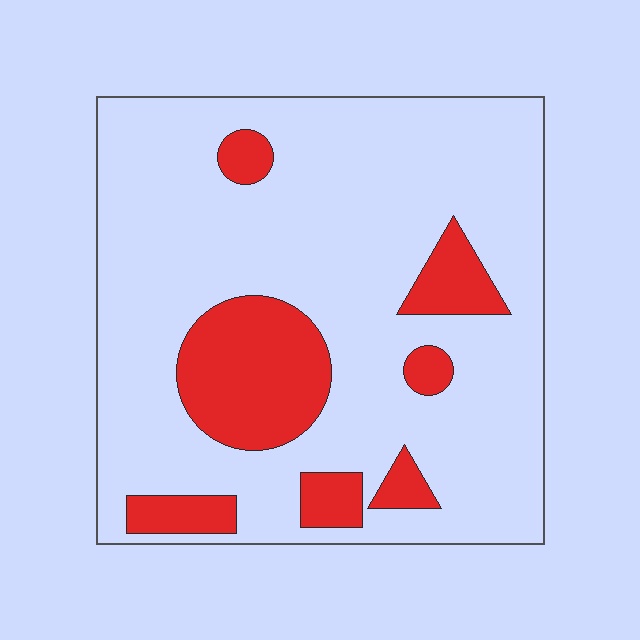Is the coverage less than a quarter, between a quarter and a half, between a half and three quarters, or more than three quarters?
Less than a quarter.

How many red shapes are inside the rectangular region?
7.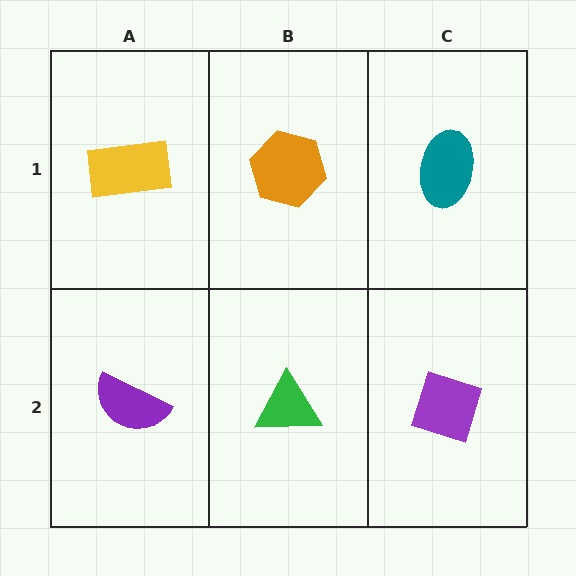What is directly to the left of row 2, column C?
A green triangle.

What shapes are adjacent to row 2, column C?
A teal ellipse (row 1, column C), a green triangle (row 2, column B).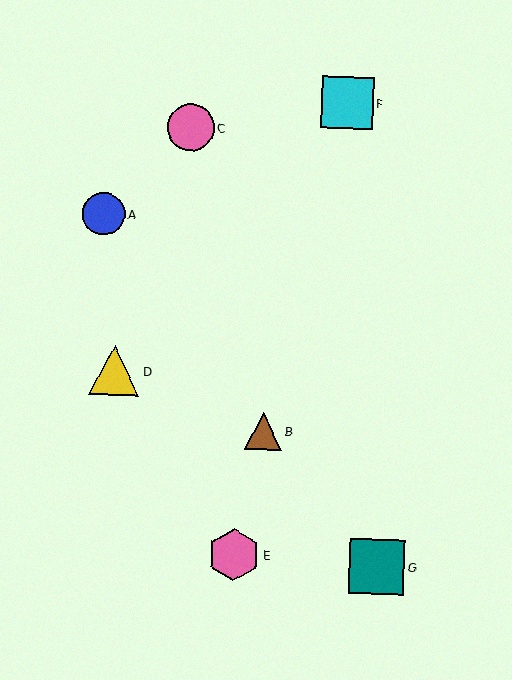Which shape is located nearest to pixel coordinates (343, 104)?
The cyan square (labeled F) at (347, 103) is nearest to that location.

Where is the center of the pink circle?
The center of the pink circle is at (191, 127).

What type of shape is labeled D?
Shape D is a yellow triangle.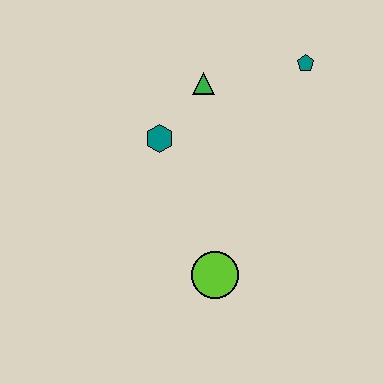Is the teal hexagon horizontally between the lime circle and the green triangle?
No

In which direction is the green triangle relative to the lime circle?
The green triangle is above the lime circle.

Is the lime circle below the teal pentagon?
Yes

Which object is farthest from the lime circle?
The teal pentagon is farthest from the lime circle.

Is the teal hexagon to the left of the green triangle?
Yes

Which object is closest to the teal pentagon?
The green triangle is closest to the teal pentagon.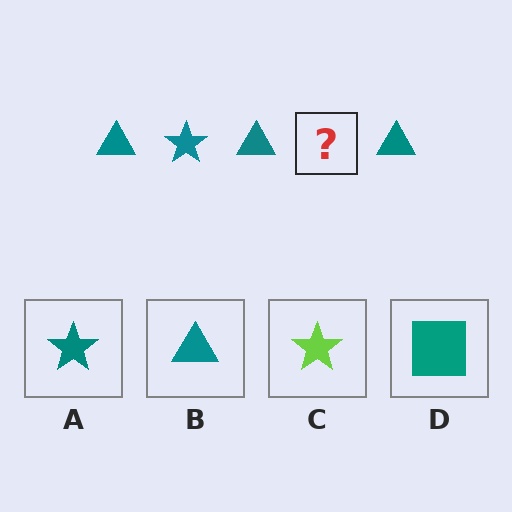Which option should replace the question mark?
Option A.